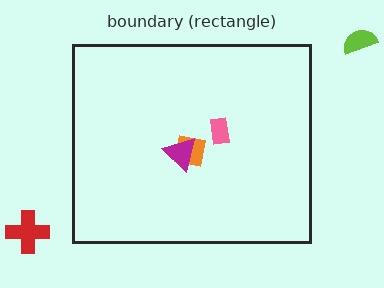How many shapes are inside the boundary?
3 inside, 2 outside.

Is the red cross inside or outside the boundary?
Outside.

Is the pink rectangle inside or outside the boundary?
Inside.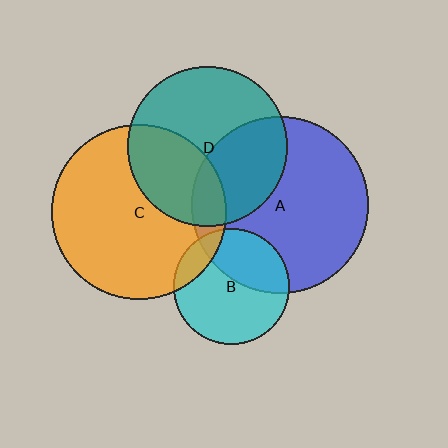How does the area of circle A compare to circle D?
Approximately 1.2 times.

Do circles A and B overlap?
Yes.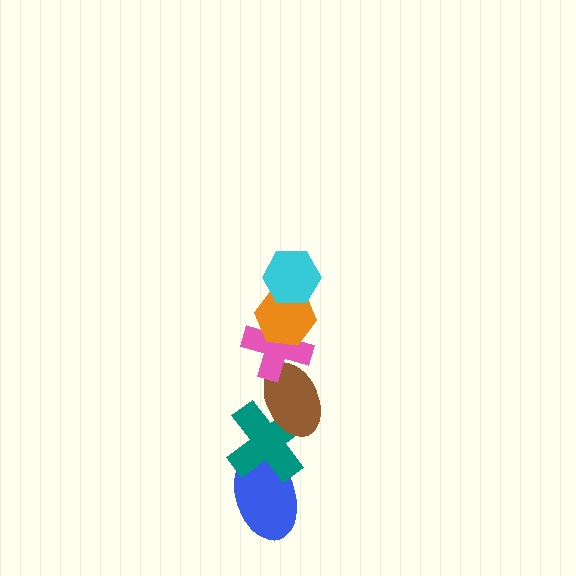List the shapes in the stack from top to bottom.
From top to bottom: the cyan hexagon, the orange hexagon, the pink cross, the brown ellipse, the teal cross, the blue ellipse.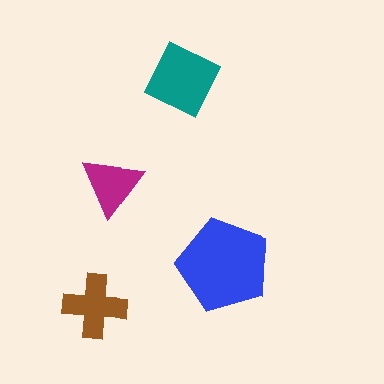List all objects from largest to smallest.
The blue pentagon, the teal square, the brown cross, the magenta triangle.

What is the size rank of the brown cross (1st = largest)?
3rd.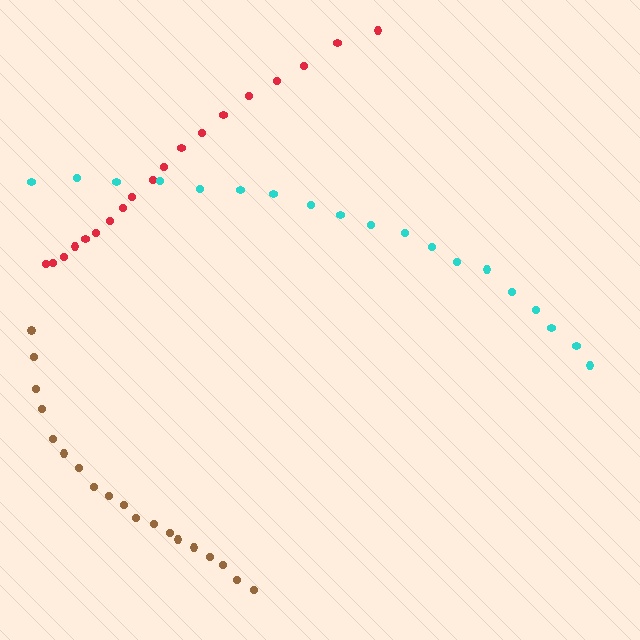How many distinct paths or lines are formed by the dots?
There are 3 distinct paths.